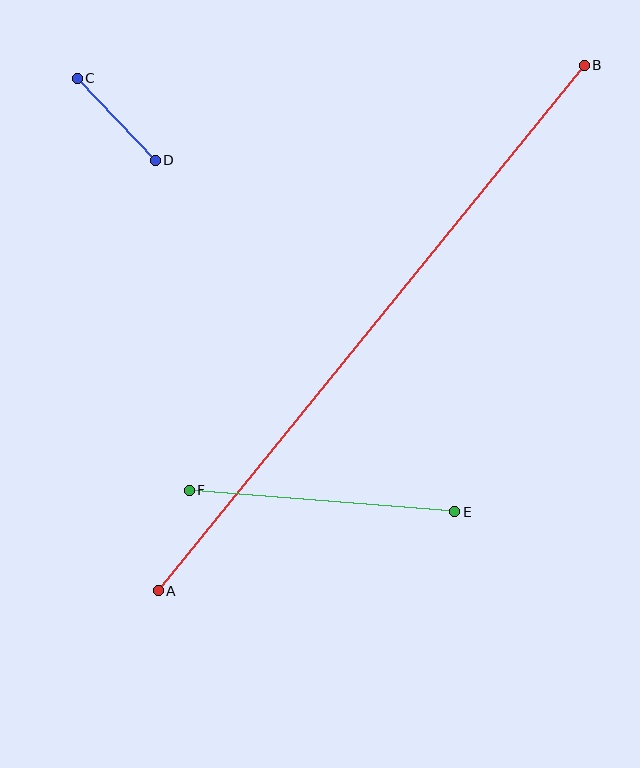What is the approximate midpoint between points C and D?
The midpoint is at approximately (116, 119) pixels.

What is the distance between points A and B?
The distance is approximately 676 pixels.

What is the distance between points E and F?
The distance is approximately 266 pixels.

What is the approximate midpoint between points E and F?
The midpoint is at approximately (322, 501) pixels.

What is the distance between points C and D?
The distance is approximately 113 pixels.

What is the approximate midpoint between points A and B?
The midpoint is at approximately (371, 328) pixels.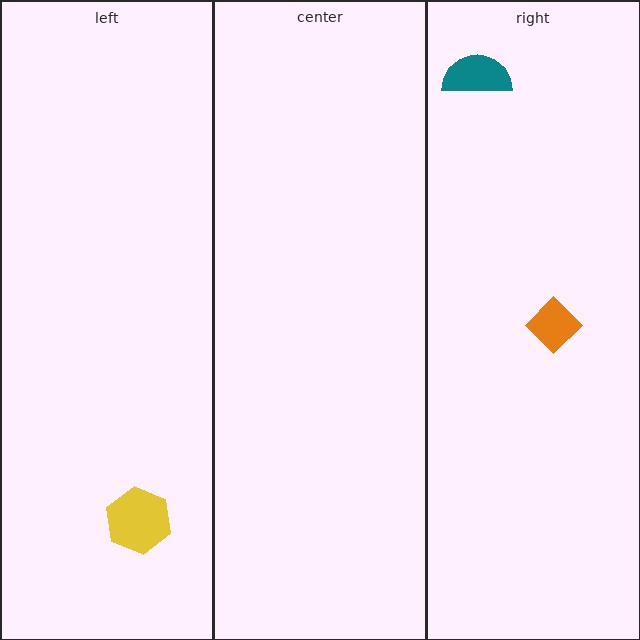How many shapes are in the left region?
1.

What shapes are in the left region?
The yellow hexagon.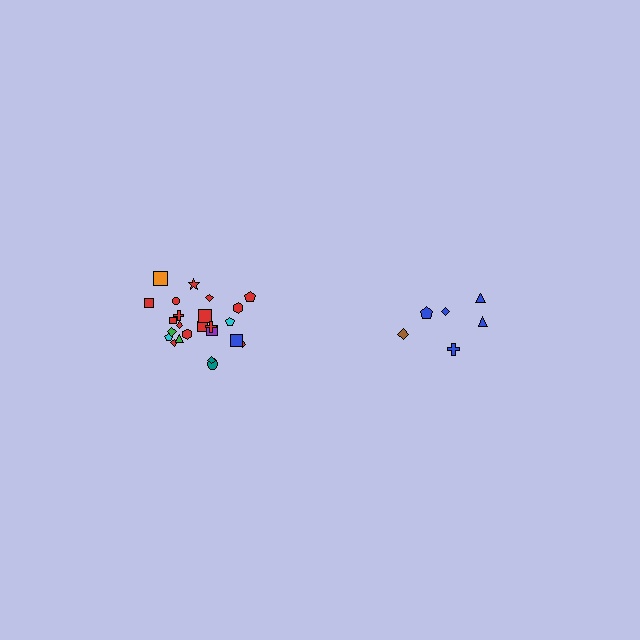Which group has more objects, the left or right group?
The left group.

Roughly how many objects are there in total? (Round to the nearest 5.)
Roughly 30 objects in total.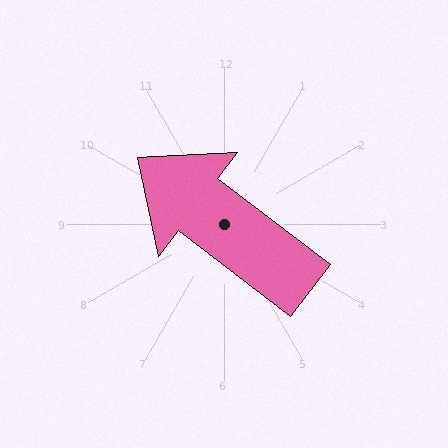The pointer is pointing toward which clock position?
Roughly 10 o'clock.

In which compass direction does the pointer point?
Northwest.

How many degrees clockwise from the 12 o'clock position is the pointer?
Approximately 308 degrees.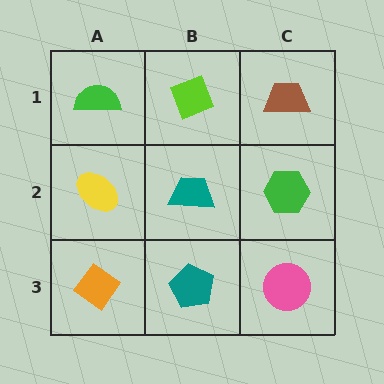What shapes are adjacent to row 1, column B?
A teal trapezoid (row 2, column B), a green semicircle (row 1, column A), a brown trapezoid (row 1, column C).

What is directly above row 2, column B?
A lime diamond.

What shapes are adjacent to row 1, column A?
A yellow ellipse (row 2, column A), a lime diamond (row 1, column B).